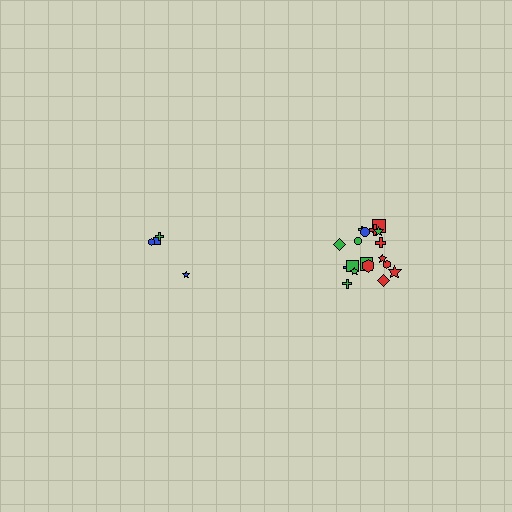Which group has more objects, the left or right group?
The right group.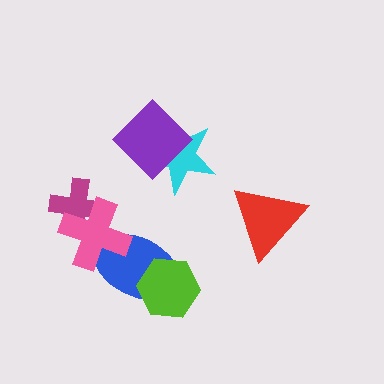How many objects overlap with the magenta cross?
1 object overlaps with the magenta cross.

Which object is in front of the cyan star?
The purple diamond is in front of the cyan star.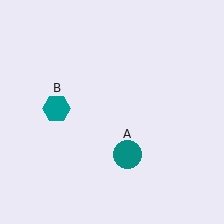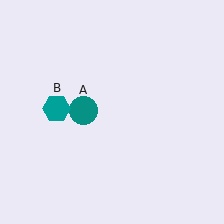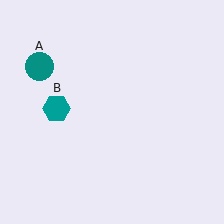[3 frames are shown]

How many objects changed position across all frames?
1 object changed position: teal circle (object A).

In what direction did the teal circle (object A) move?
The teal circle (object A) moved up and to the left.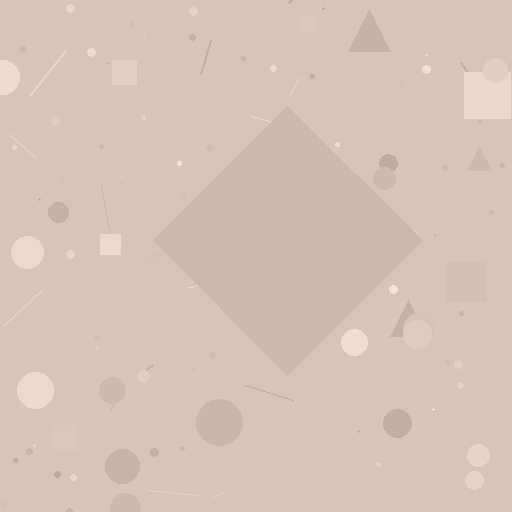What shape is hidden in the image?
A diamond is hidden in the image.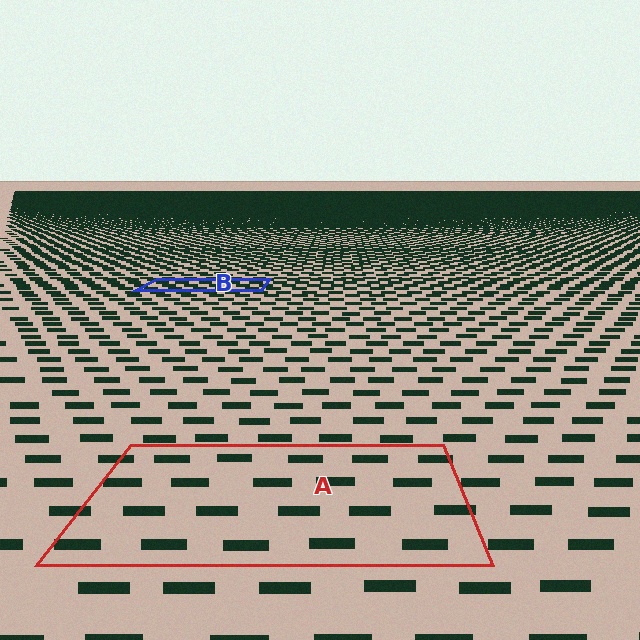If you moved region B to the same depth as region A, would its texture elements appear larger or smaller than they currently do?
They would appear larger. At a closer depth, the same texture elements are projected at a bigger on-screen size.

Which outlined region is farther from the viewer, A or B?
Region B is farther from the viewer — the texture elements inside it appear smaller and more densely packed.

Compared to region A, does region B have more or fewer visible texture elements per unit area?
Region B has more texture elements per unit area — they are packed more densely because it is farther away.